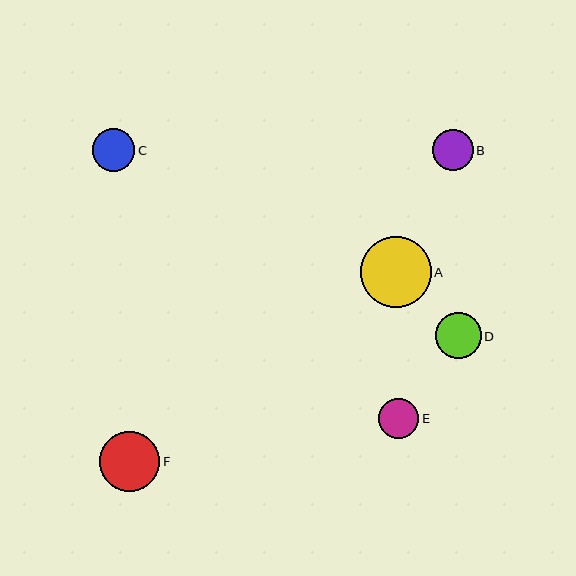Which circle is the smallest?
Circle E is the smallest with a size of approximately 40 pixels.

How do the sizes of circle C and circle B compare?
Circle C and circle B are approximately the same size.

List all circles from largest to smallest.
From largest to smallest: A, F, D, C, B, E.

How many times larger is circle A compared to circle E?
Circle A is approximately 1.8 times the size of circle E.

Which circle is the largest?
Circle A is the largest with a size of approximately 71 pixels.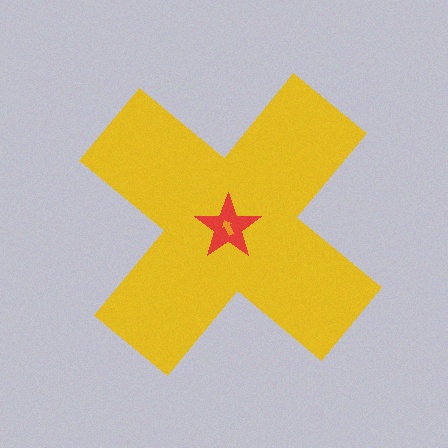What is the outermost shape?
The yellow cross.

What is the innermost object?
The orange arrow.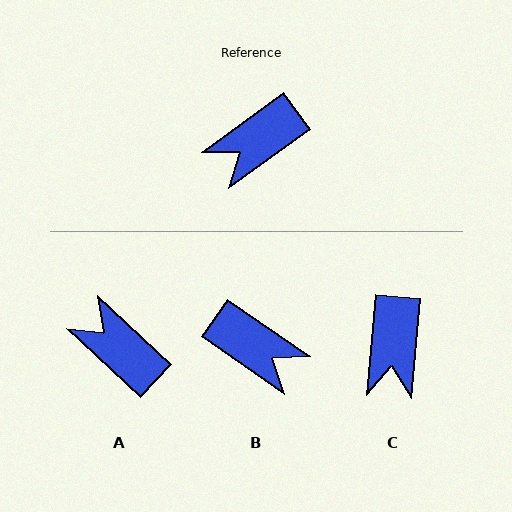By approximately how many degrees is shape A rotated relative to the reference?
Approximately 79 degrees clockwise.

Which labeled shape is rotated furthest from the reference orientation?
B, about 109 degrees away.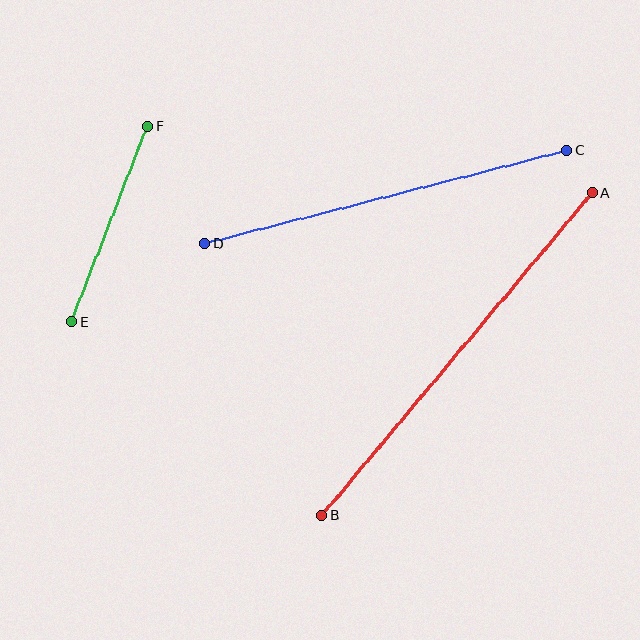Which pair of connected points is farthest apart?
Points A and B are farthest apart.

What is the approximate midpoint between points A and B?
The midpoint is at approximately (457, 354) pixels.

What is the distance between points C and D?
The distance is approximately 374 pixels.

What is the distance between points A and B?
The distance is approximately 421 pixels.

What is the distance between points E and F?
The distance is approximately 210 pixels.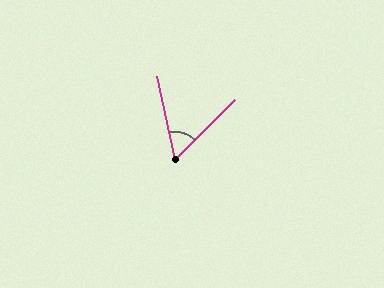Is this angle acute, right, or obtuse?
It is acute.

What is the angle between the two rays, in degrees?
Approximately 58 degrees.